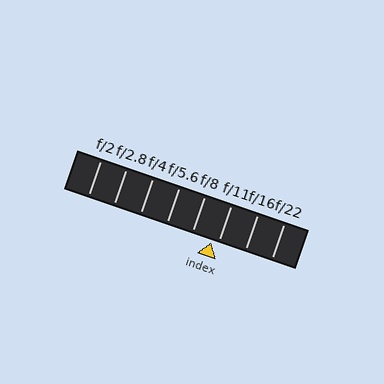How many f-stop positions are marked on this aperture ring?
There are 8 f-stop positions marked.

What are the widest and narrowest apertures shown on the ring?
The widest aperture shown is f/2 and the narrowest is f/22.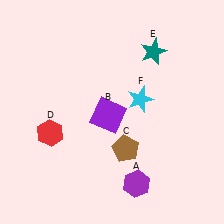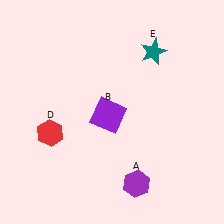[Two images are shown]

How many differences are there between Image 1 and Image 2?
There are 2 differences between the two images.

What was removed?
The cyan star (F), the brown pentagon (C) were removed in Image 2.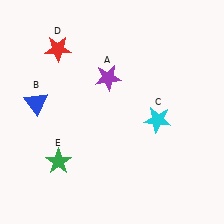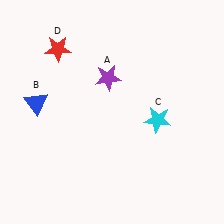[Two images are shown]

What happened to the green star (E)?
The green star (E) was removed in Image 2. It was in the bottom-left area of Image 1.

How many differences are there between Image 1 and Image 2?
There is 1 difference between the two images.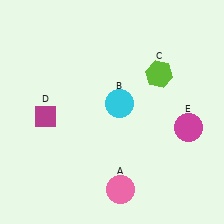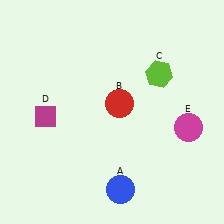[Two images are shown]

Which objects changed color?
A changed from pink to blue. B changed from cyan to red.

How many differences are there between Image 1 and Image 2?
There are 2 differences between the two images.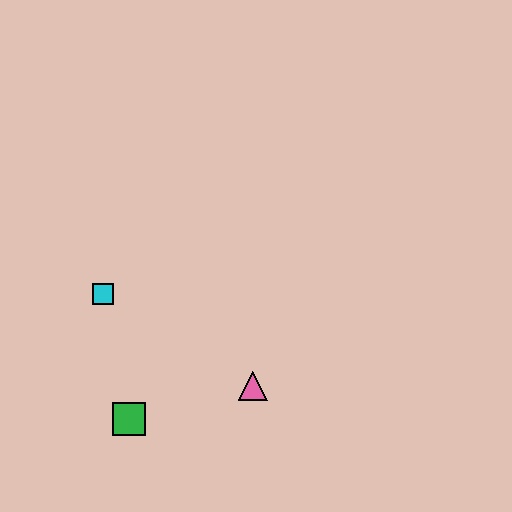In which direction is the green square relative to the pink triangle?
The green square is to the left of the pink triangle.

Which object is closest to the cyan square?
The green square is closest to the cyan square.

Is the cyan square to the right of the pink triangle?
No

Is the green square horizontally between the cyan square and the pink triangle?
Yes